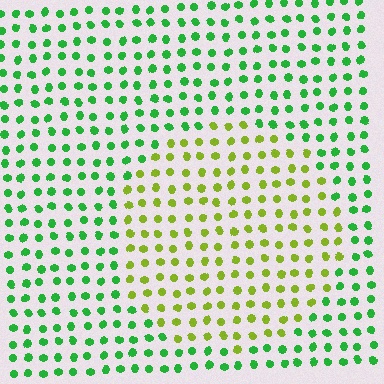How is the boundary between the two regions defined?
The boundary is defined purely by a slight shift in hue (about 48 degrees). Spacing, size, and orientation are identical on both sides.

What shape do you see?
I see a circle.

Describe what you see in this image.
The image is filled with small green elements in a uniform arrangement. A circle-shaped region is visible where the elements are tinted to a slightly different hue, forming a subtle color boundary.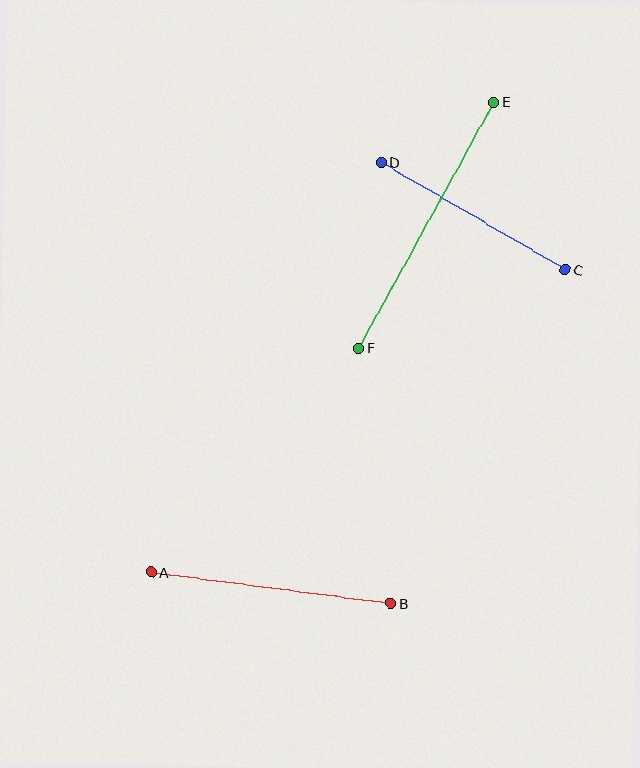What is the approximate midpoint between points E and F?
The midpoint is at approximately (426, 225) pixels.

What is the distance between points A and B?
The distance is approximately 242 pixels.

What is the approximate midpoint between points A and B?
The midpoint is at approximately (271, 588) pixels.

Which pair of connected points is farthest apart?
Points E and F are farthest apart.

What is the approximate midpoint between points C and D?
The midpoint is at approximately (473, 216) pixels.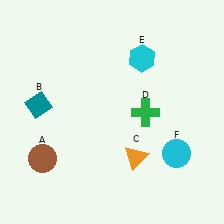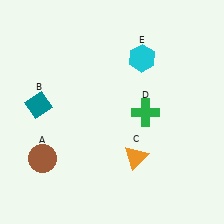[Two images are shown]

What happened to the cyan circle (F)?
The cyan circle (F) was removed in Image 2. It was in the bottom-right area of Image 1.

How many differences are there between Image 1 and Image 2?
There is 1 difference between the two images.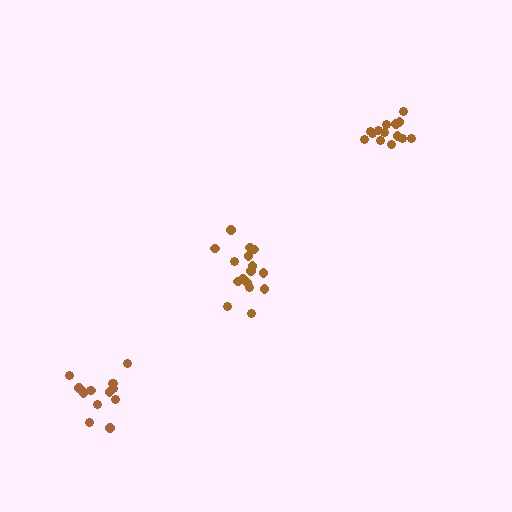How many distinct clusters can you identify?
There are 3 distinct clusters.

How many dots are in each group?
Group 1: 16 dots, Group 2: 14 dots, Group 3: 15 dots (45 total).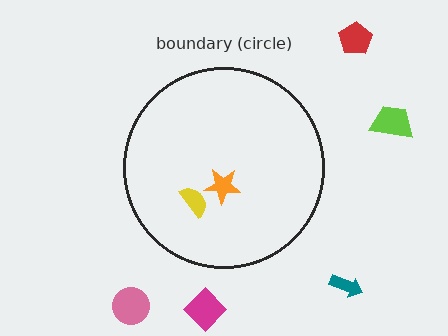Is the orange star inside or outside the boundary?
Inside.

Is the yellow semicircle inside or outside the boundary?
Inside.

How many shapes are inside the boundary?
2 inside, 5 outside.